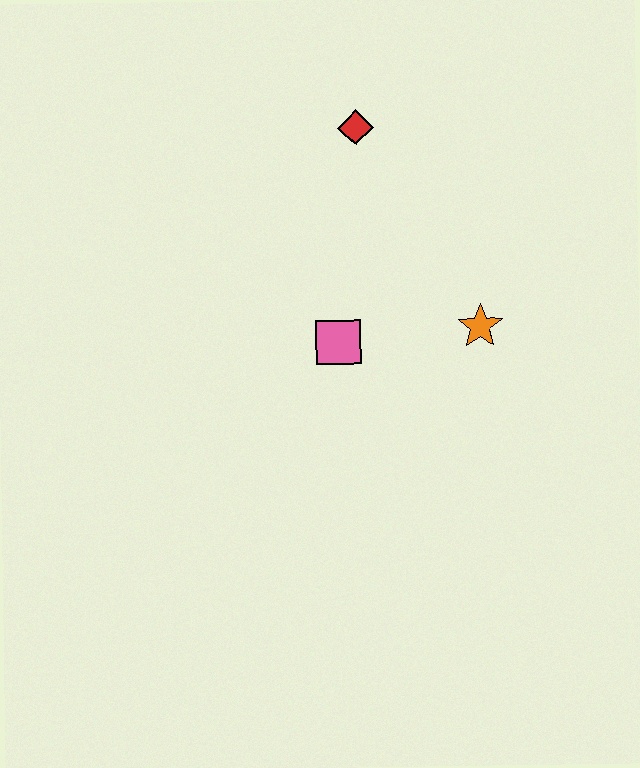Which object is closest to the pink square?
The orange star is closest to the pink square.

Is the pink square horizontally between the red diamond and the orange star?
No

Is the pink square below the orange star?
Yes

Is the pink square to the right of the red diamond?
No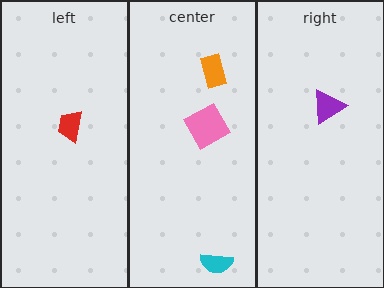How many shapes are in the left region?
1.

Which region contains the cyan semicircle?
The center region.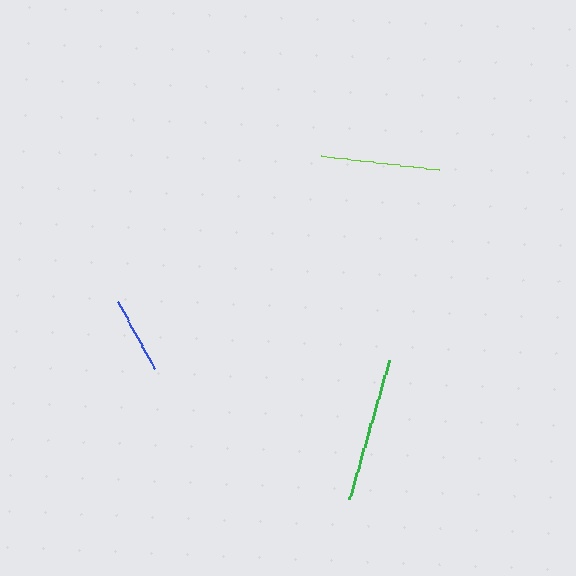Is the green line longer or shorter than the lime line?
The green line is longer than the lime line.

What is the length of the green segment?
The green segment is approximately 144 pixels long.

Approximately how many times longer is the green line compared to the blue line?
The green line is approximately 1.9 times the length of the blue line.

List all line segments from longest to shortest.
From longest to shortest: green, lime, blue.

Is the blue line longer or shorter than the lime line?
The lime line is longer than the blue line.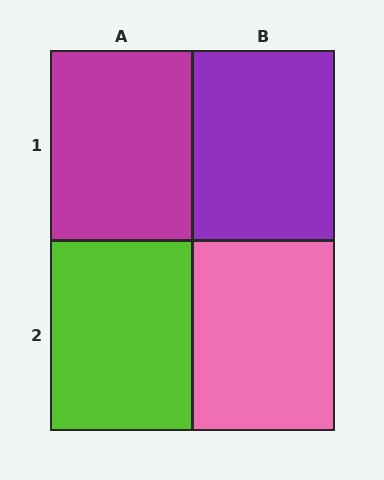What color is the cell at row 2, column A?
Lime.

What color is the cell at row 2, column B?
Pink.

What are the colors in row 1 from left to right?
Magenta, purple.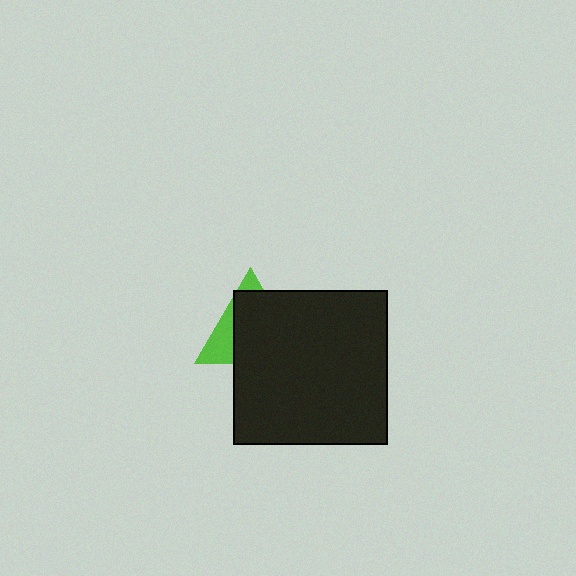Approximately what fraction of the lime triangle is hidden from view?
Roughly 70% of the lime triangle is hidden behind the black square.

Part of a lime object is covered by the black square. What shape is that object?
It is a triangle.